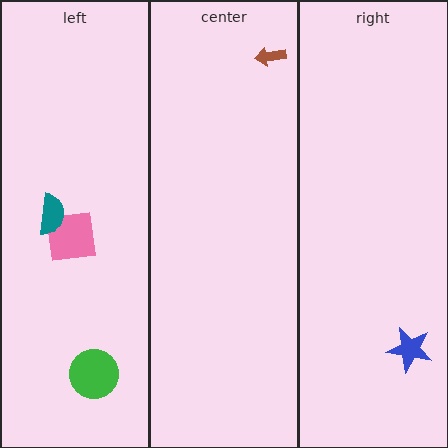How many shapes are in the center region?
1.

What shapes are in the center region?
The brown arrow.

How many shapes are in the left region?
3.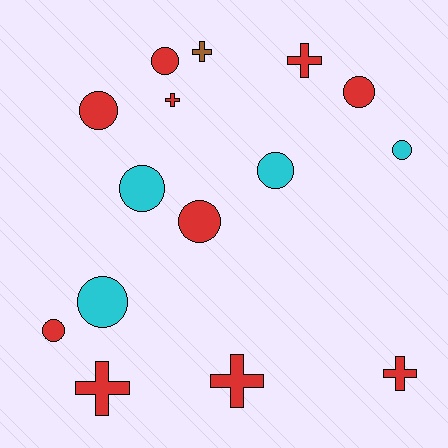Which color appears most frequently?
Red, with 10 objects.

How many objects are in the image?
There are 15 objects.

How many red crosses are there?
There are 5 red crosses.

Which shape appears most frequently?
Circle, with 9 objects.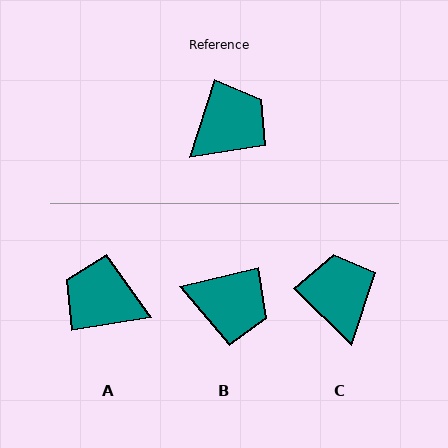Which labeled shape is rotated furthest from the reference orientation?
A, about 117 degrees away.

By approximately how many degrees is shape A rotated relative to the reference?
Approximately 117 degrees counter-clockwise.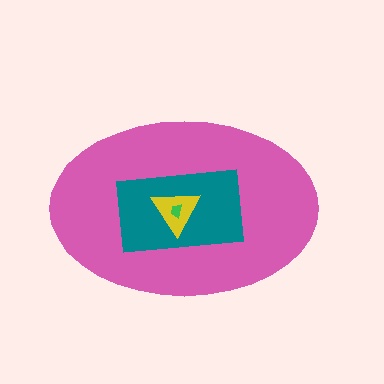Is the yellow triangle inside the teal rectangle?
Yes.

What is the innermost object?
The green trapezoid.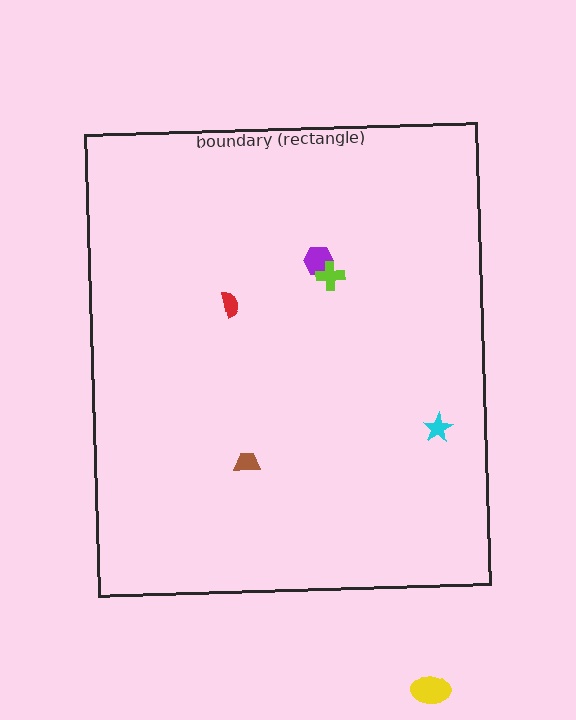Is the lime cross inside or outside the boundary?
Inside.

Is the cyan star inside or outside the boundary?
Inside.